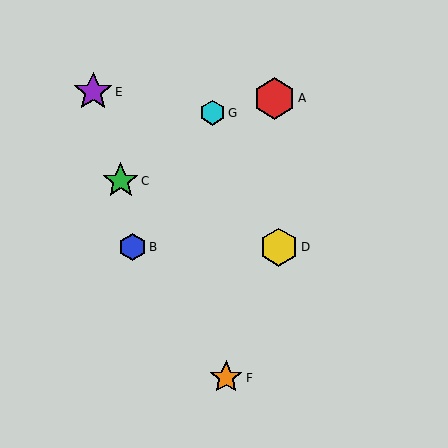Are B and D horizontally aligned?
Yes, both are at y≈247.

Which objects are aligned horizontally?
Objects B, D are aligned horizontally.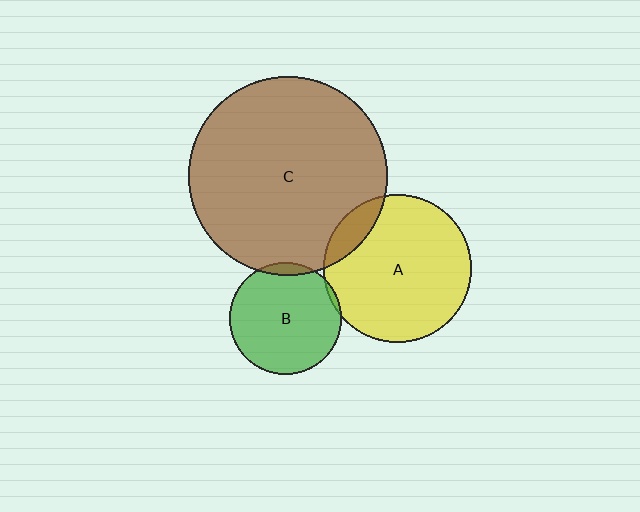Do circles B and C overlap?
Yes.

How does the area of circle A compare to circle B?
Approximately 1.7 times.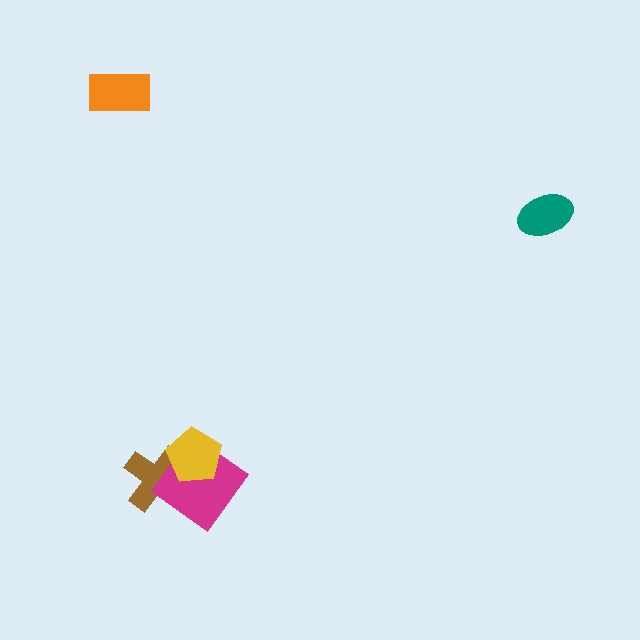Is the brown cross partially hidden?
Yes, it is partially covered by another shape.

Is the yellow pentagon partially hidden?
No, no other shape covers it.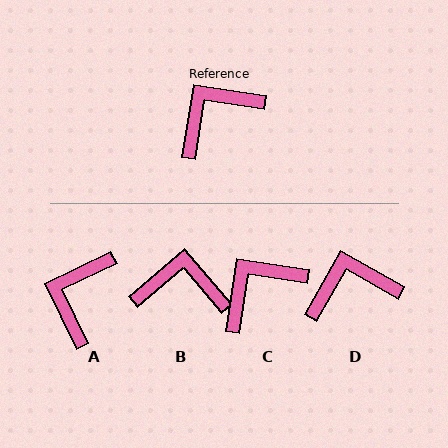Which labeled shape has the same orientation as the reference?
C.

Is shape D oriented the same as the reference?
No, it is off by about 21 degrees.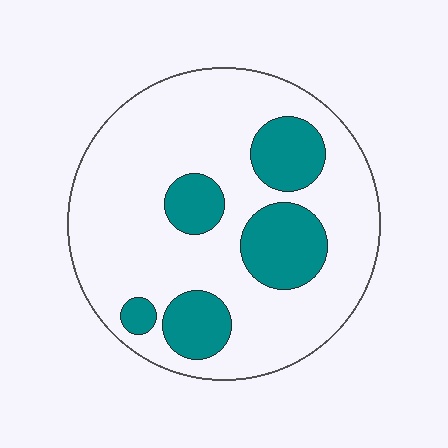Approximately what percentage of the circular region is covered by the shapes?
Approximately 25%.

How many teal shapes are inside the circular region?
5.